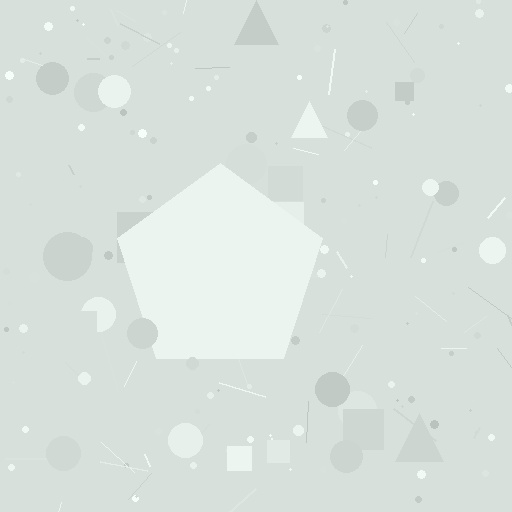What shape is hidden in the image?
A pentagon is hidden in the image.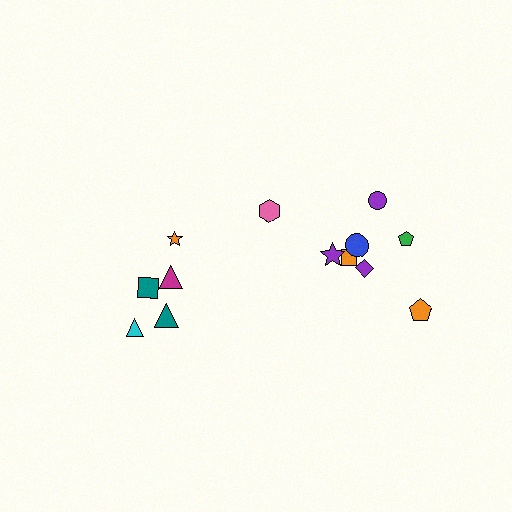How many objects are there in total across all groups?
There are 13 objects.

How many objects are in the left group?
There are 5 objects.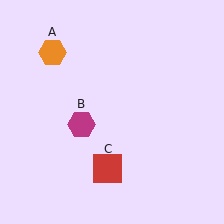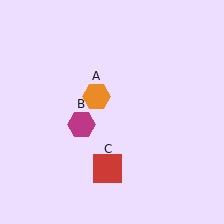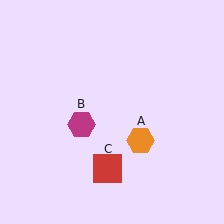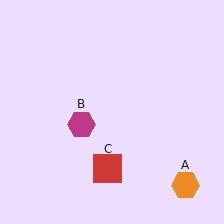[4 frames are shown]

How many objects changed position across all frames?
1 object changed position: orange hexagon (object A).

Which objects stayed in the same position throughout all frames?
Magenta hexagon (object B) and red square (object C) remained stationary.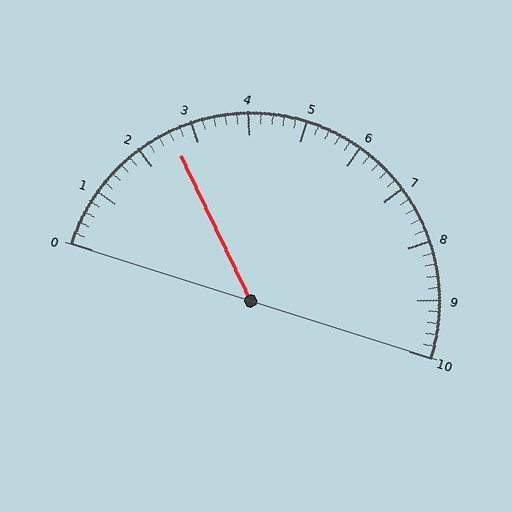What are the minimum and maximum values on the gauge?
The gauge ranges from 0 to 10.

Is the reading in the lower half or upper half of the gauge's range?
The reading is in the lower half of the range (0 to 10).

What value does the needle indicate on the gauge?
The needle indicates approximately 2.6.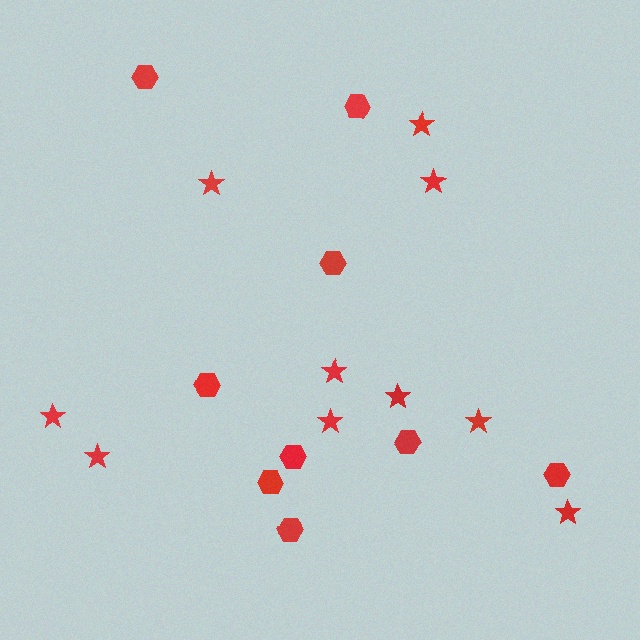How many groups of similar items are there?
There are 2 groups: one group of stars (10) and one group of hexagons (9).